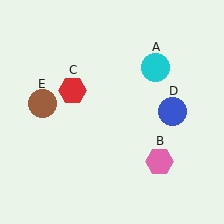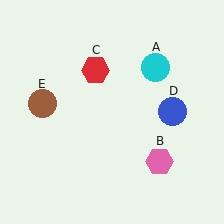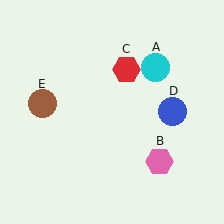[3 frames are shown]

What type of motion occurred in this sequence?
The red hexagon (object C) rotated clockwise around the center of the scene.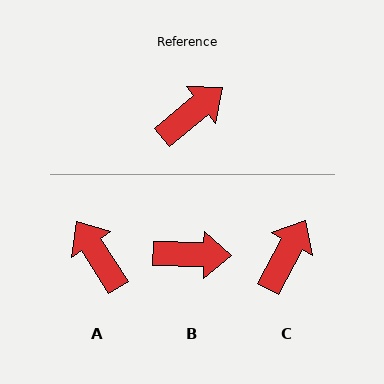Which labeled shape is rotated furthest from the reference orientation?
A, about 83 degrees away.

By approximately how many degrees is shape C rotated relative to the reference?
Approximately 22 degrees counter-clockwise.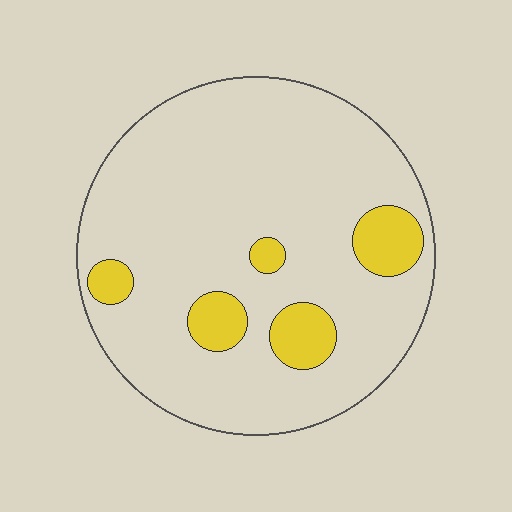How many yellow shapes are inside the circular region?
5.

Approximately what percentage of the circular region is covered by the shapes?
Approximately 15%.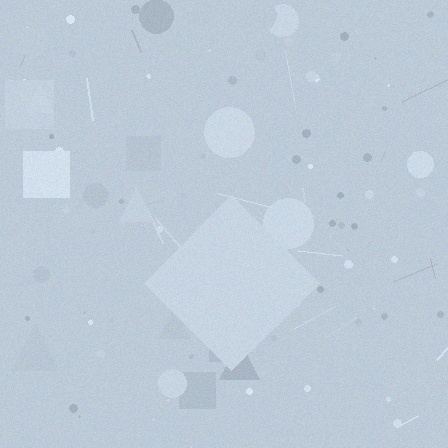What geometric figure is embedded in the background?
A diamond is embedded in the background.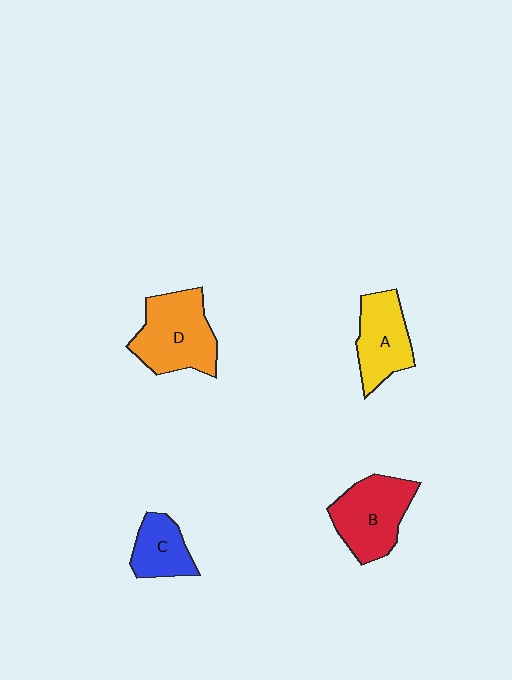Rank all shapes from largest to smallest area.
From largest to smallest: D (orange), B (red), A (yellow), C (blue).